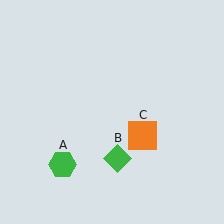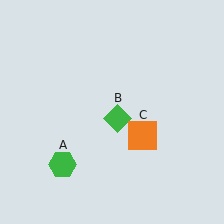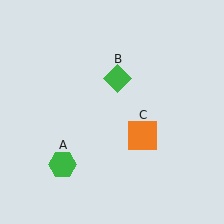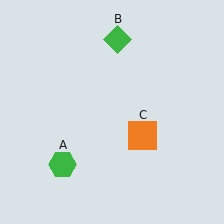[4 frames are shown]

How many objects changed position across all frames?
1 object changed position: green diamond (object B).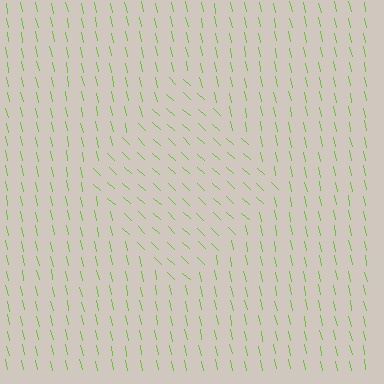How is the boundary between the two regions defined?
The boundary is defined purely by a change in line orientation (approximately 35 degrees difference). All lines are the same color and thickness.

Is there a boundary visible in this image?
Yes, there is a texture boundary formed by a change in line orientation.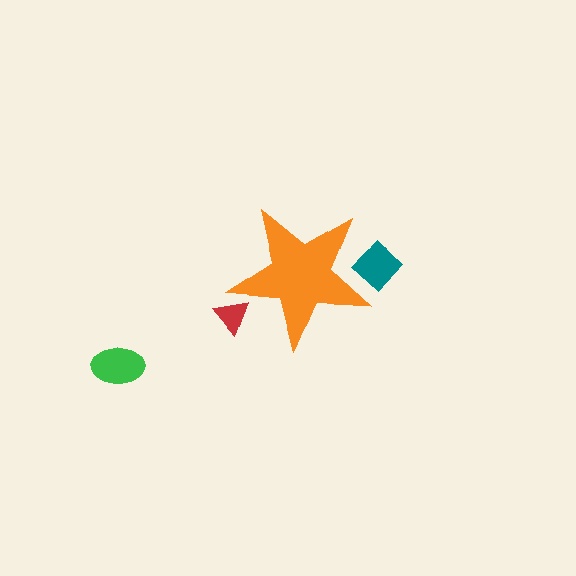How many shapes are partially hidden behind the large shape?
2 shapes are partially hidden.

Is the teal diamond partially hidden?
Yes, the teal diamond is partially hidden behind the orange star.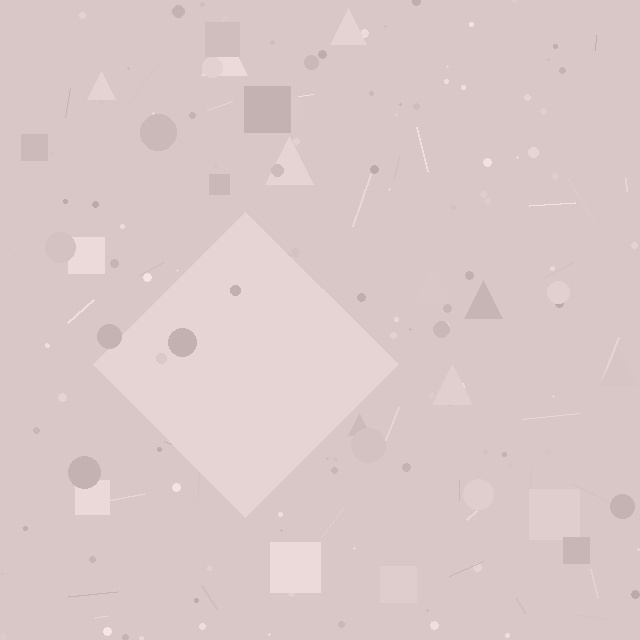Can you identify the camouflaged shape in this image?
The camouflaged shape is a diamond.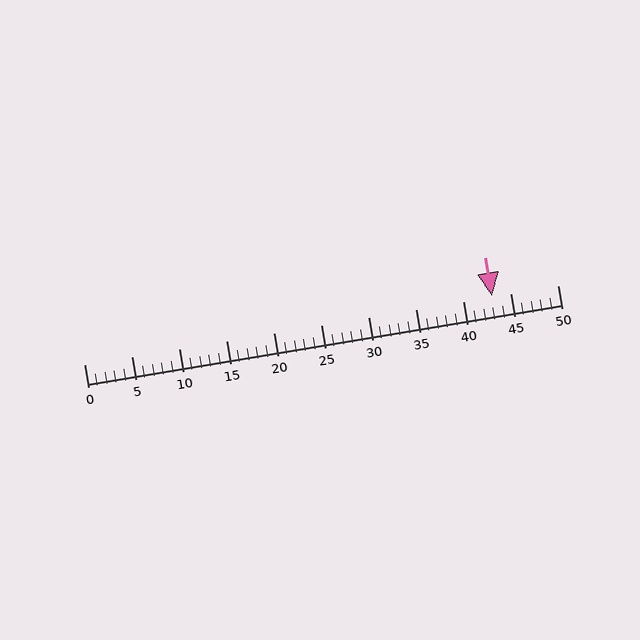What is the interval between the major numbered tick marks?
The major tick marks are spaced 5 units apart.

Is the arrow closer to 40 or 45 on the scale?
The arrow is closer to 45.